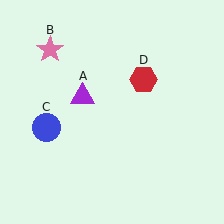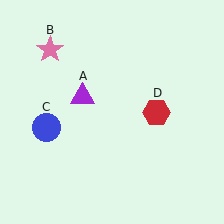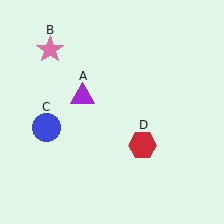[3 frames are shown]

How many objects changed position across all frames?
1 object changed position: red hexagon (object D).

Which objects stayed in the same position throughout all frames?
Purple triangle (object A) and pink star (object B) and blue circle (object C) remained stationary.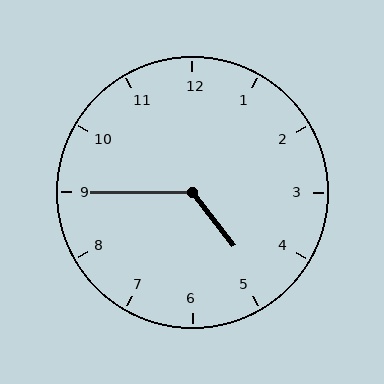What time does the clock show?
4:45.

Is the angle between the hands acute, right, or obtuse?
It is obtuse.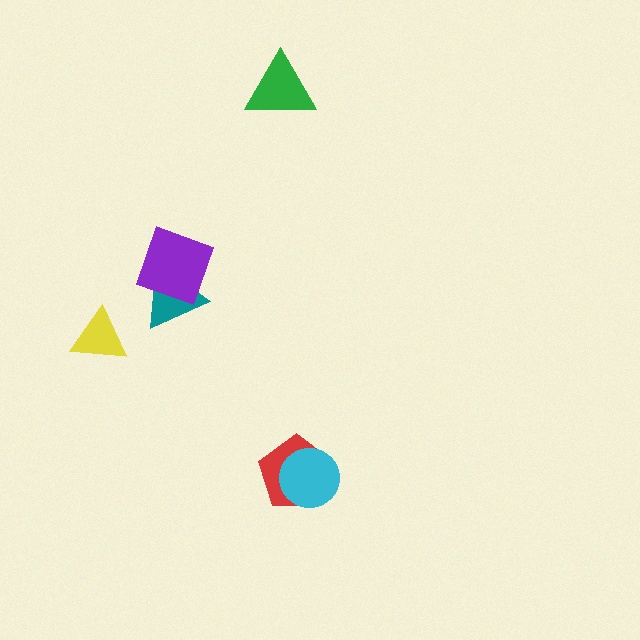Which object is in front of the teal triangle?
The purple diamond is in front of the teal triangle.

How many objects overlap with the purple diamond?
1 object overlaps with the purple diamond.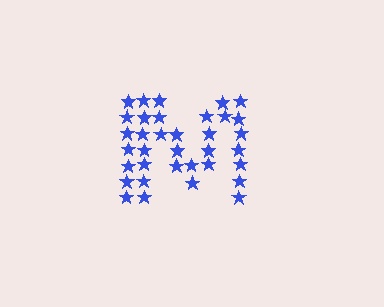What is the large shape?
The large shape is the letter M.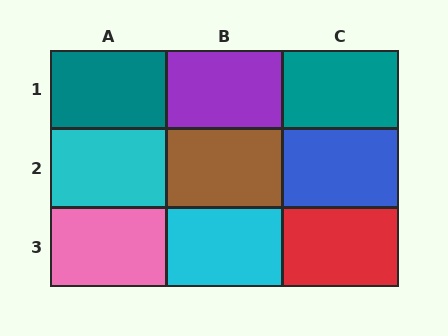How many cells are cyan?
2 cells are cyan.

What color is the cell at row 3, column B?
Cyan.